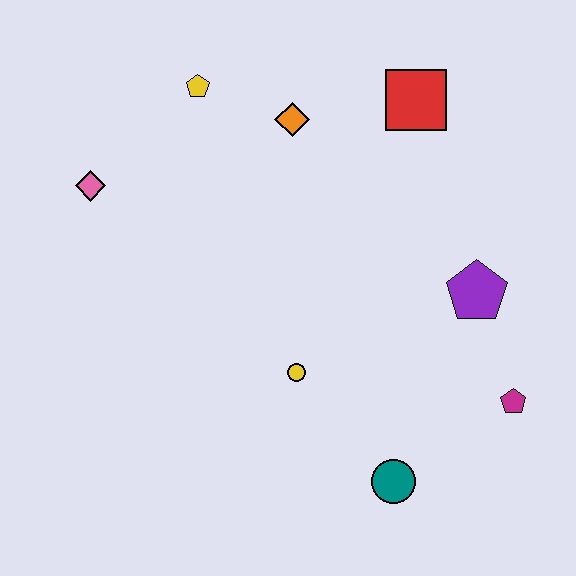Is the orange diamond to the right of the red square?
No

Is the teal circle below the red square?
Yes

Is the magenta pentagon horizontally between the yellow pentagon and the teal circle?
No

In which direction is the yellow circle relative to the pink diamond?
The yellow circle is to the right of the pink diamond.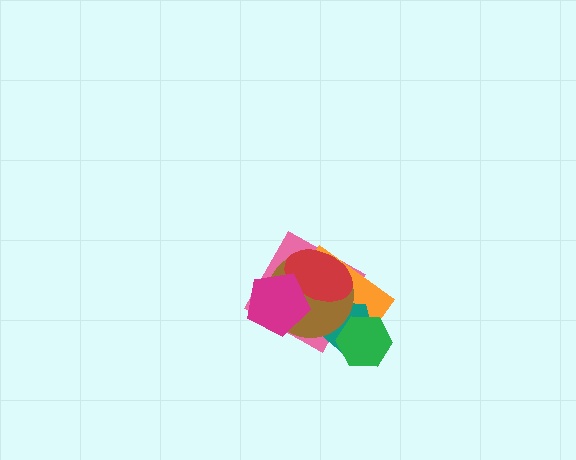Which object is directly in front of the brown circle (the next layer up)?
The red ellipse is directly in front of the brown circle.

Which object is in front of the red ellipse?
The magenta pentagon is in front of the red ellipse.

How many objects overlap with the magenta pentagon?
4 objects overlap with the magenta pentagon.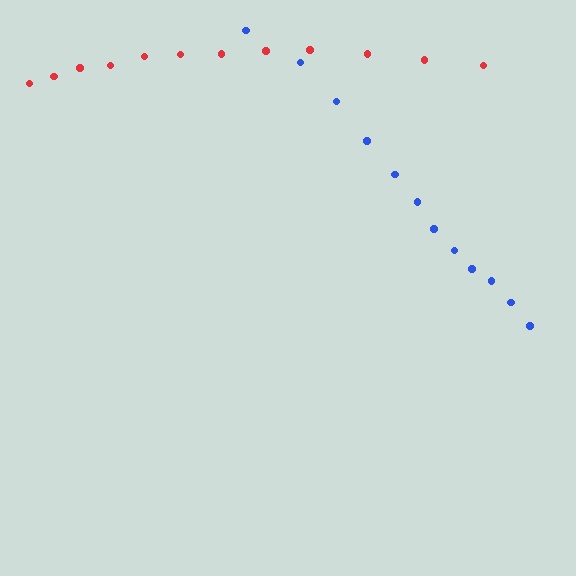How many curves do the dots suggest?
There are 2 distinct paths.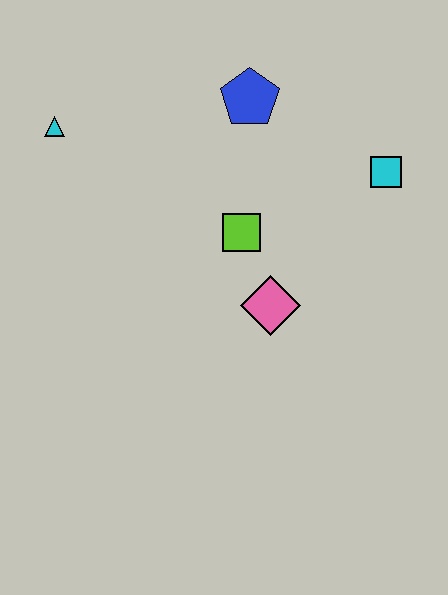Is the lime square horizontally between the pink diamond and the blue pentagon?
No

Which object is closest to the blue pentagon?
The lime square is closest to the blue pentagon.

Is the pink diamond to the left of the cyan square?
Yes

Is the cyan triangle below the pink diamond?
No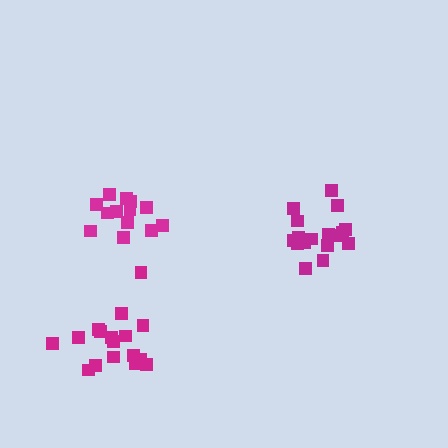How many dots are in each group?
Group 1: 18 dots, Group 2: 13 dots, Group 3: 17 dots (48 total).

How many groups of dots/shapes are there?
There are 3 groups.